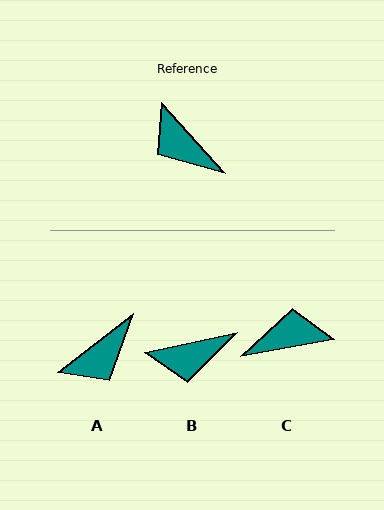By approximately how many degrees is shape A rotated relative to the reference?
Approximately 86 degrees counter-clockwise.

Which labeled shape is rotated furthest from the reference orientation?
C, about 121 degrees away.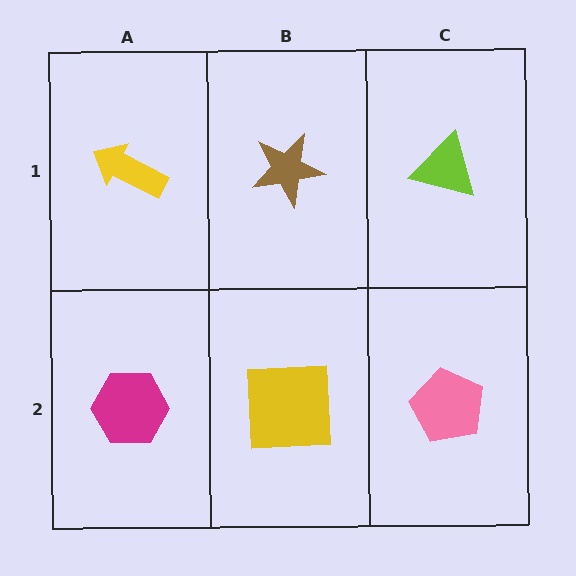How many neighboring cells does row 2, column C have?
2.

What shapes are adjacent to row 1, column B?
A yellow square (row 2, column B), a yellow arrow (row 1, column A), a lime triangle (row 1, column C).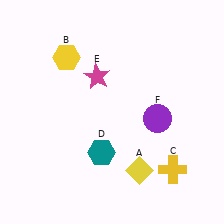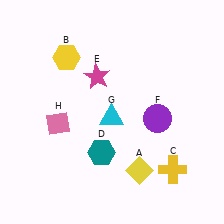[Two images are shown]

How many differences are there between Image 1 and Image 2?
There are 2 differences between the two images.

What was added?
A cyan triangle (G), a pink diamond (H) were added in Image 2.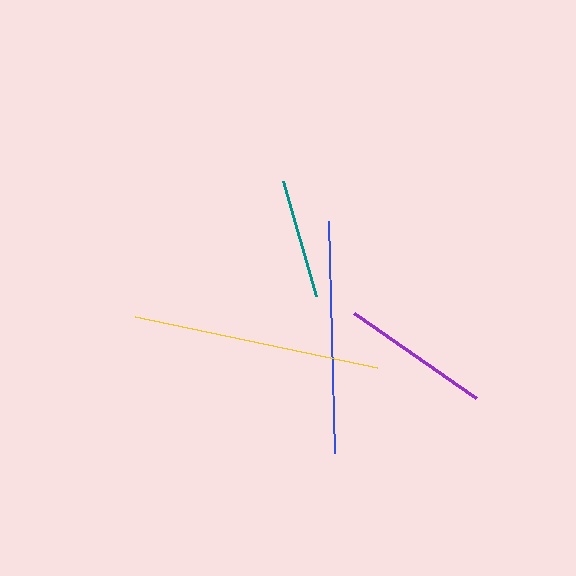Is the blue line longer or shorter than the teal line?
The blue line is longer than the teal line.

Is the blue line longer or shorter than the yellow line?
The yellow line is longer than the blue line.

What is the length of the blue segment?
The blue segment is approximately 232 pixels long.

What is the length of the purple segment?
The purple segment is approximately 149 pixels long.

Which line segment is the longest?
The yellow line is the longest at approximately 248 pixels.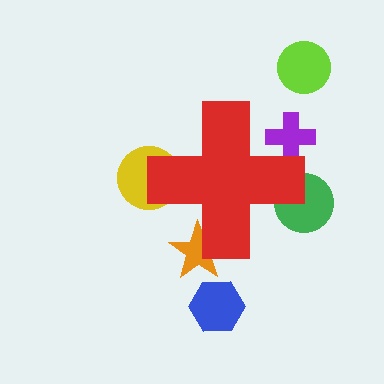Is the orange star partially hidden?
Yes, the orange star is partially hidden behind the red cross.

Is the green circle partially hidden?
Yes, the green circle is partially hidden behind the red cross.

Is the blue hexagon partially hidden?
No, the blue hexagon is fully visible.